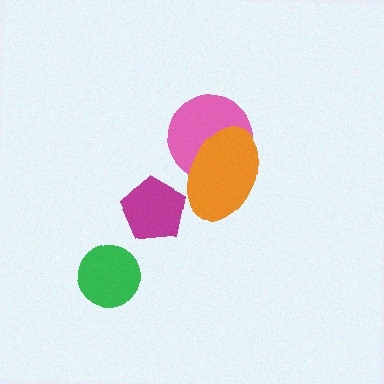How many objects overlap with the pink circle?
1 object overlaps with the pink circle.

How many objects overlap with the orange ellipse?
1 object overlaps with the orange ellipse.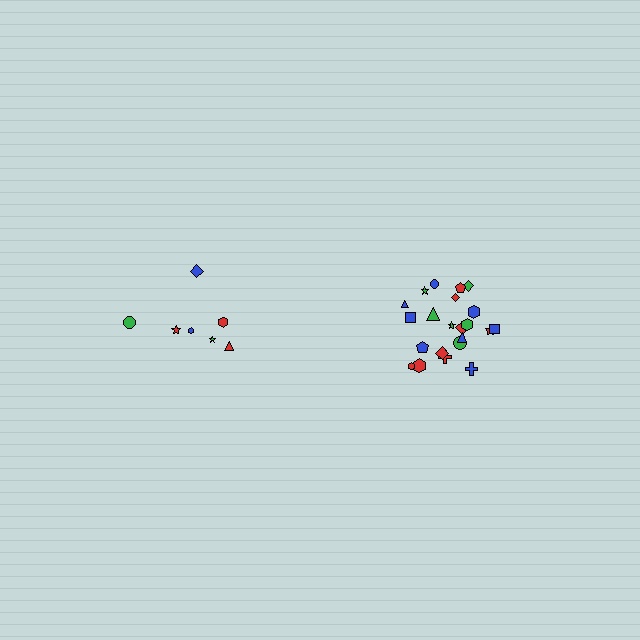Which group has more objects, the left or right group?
The right group.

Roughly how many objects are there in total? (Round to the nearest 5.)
Roughly 30 objects in total.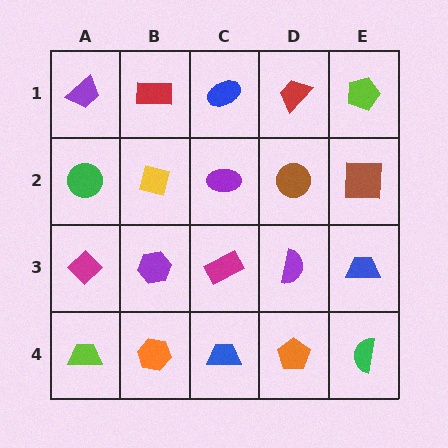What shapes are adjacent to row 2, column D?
A red trapezoid (row 1, column D), a purple semicircle (row 3, column D), a purple ellipse (row 2, column C), a brown square (row 2, column E).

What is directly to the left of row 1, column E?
A red trapezoid.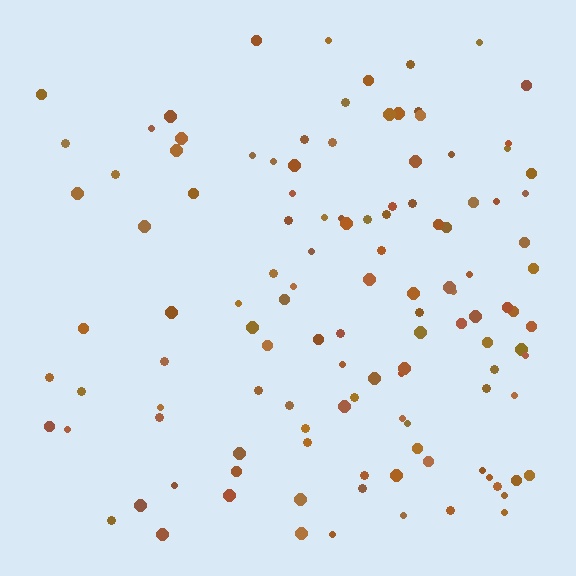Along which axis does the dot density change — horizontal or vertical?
Horizontal.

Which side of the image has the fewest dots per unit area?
The left.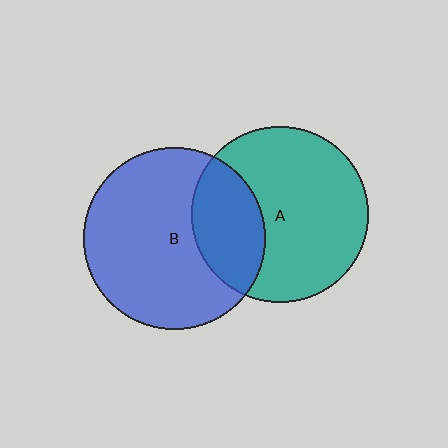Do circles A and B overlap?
Yes.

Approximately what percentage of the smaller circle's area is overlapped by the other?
Approximately 30%.